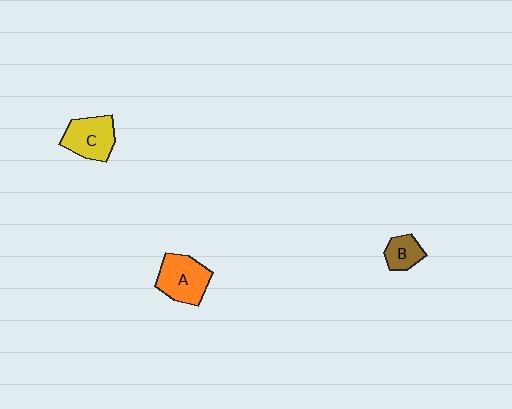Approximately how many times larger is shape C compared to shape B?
Approximately 1.8 times.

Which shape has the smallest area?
Shape B (brown).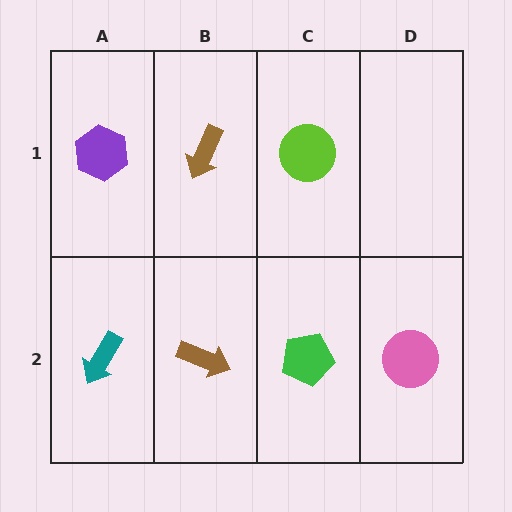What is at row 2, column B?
A brown arrow.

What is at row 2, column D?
A pink circle.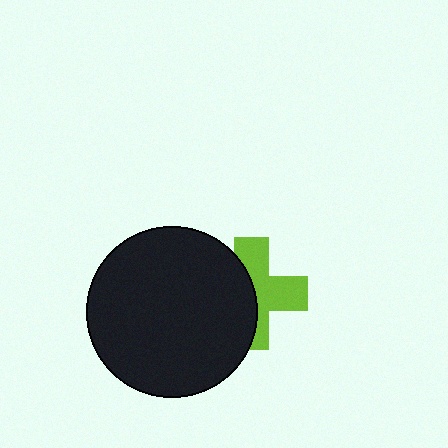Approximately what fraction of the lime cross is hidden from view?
Roughly 47% of the lime cross is hidden behind the black circle.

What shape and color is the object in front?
The object in front is a black circle.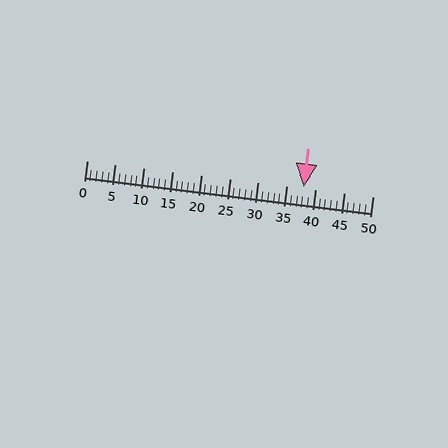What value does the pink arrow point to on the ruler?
The pink arrow points to approximately 38.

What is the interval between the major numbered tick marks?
The major tick marks are spaced 5 units apart.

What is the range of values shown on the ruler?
The ruler shows values from 0 to 50.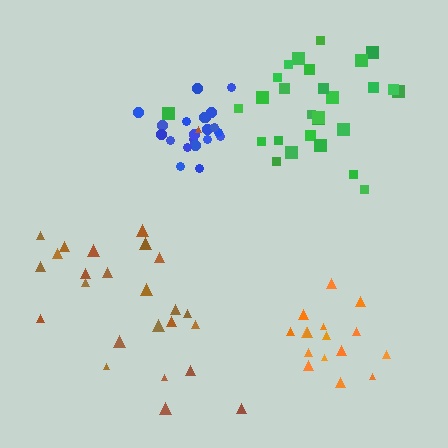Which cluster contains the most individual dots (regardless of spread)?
Green (28).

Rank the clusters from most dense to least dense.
blue, orange, green, brown.